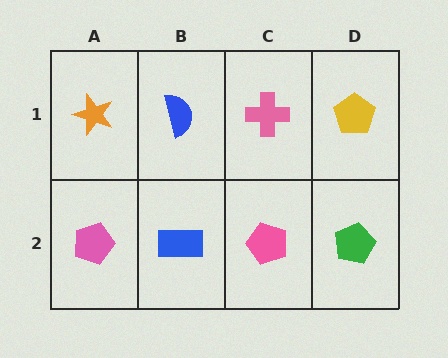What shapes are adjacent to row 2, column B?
A blue semicircle (row 1, column B), a pink pentagon (row 2, column A), a pink pentagon (row 2, column C).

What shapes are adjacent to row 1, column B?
A blue rectangle (row 2, column B), an orange star (row 1, column A), a pink cross (row 1, column C).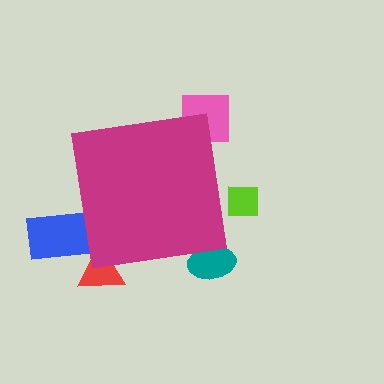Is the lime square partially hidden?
Yes, the lime square is partially hidden behind the magenta square.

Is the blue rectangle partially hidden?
Yes, the blue rectangle is partially hidden behind the magenta square.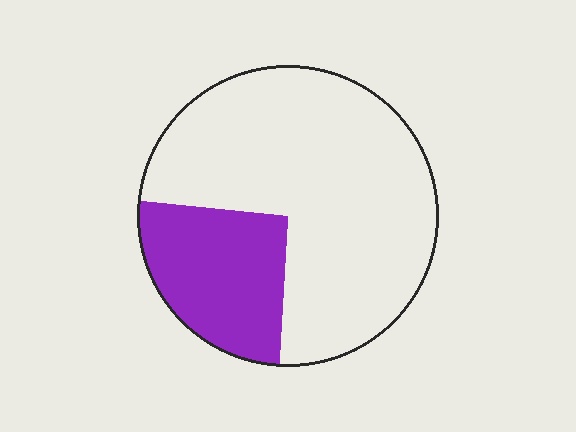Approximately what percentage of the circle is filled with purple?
Approximately 25%.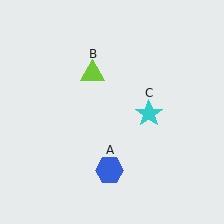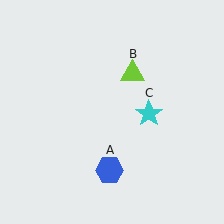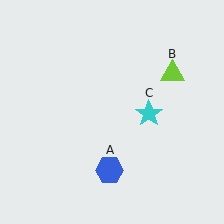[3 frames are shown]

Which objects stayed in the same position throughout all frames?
Blue hexagon (object A) and cyan star (object C) remained stationary.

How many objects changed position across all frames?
1 object changed position: lime triangle (object B).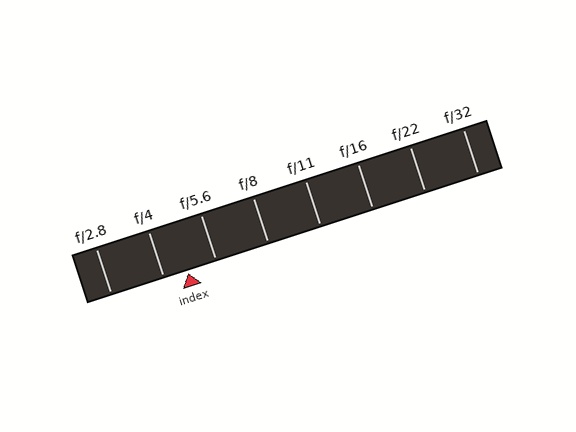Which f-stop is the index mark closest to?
The index mark is closest to f/4.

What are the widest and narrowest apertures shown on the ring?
The widest aperture shown is f/2.8 and the narrowest is f/32.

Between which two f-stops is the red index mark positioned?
The index mark is between f/4 and f/5.6.